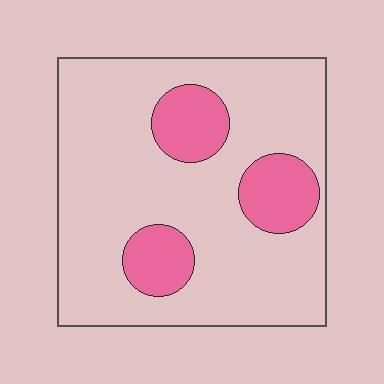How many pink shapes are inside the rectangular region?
3.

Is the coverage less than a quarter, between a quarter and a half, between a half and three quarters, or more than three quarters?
Less than a quarter.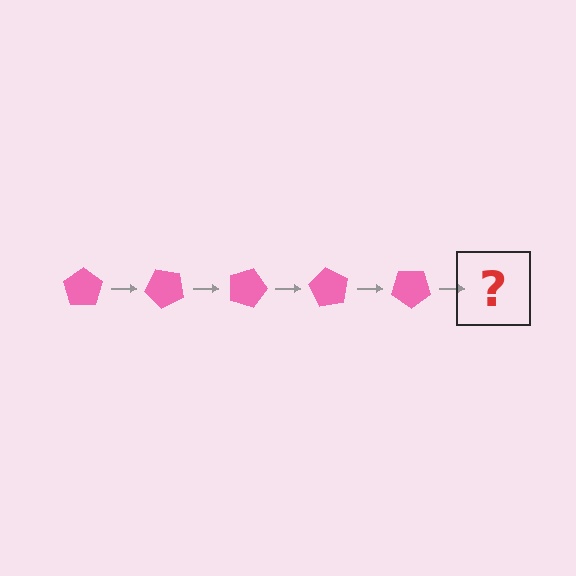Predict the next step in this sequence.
The next step is a pink pentagon rotated 225 degrees.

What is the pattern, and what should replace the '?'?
The pattern is that the pentagon rotates 45 degrees each step. The '?' should be a pink pentagon rotated 225 degrees.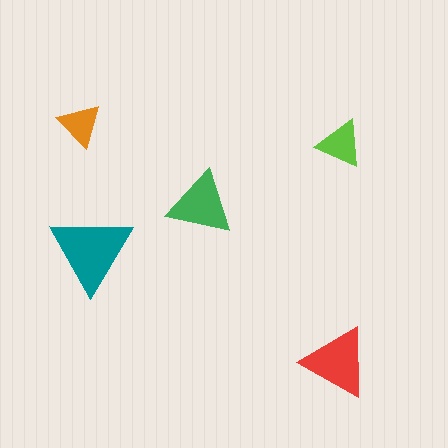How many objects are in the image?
There are 5 objects in the image.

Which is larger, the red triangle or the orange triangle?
The red one.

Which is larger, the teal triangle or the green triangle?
The teal one.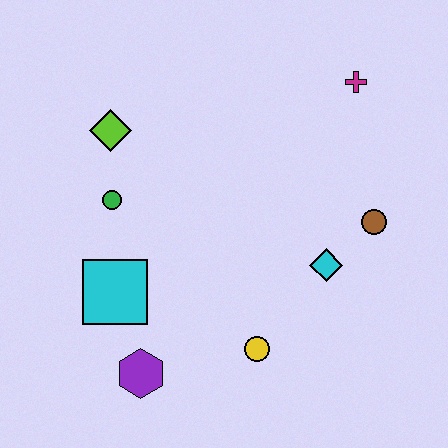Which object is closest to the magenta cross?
The brown circle is closest to the magenta cross.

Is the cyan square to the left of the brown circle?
Yes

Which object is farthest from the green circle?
The magenta cross is farthest from the green circle.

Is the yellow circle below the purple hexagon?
No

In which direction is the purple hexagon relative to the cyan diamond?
The purple hexagon is to the left of the cyan diamond.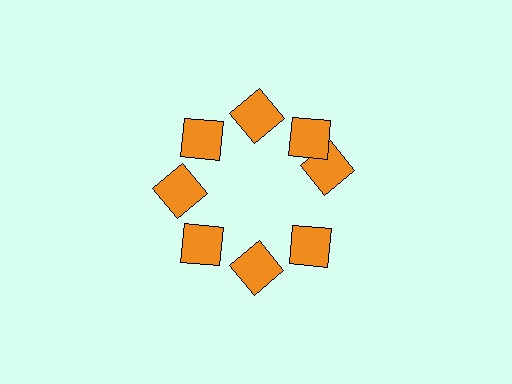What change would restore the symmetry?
The symmetry would be restored by rotating it back into even spacing with its neighbors so that all 8 squares sit at equal angles and equal distance from the center.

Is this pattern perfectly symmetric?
No. The 8 orange squares are arranged in a ring, but one element near the 3 o'clock position is rotated out of alignment along the ring, breaking the 8-fold rotational symmetry.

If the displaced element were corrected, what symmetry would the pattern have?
It would have 8-fold rotational symmetry — the pattern would map onto itself every 45 degrees.